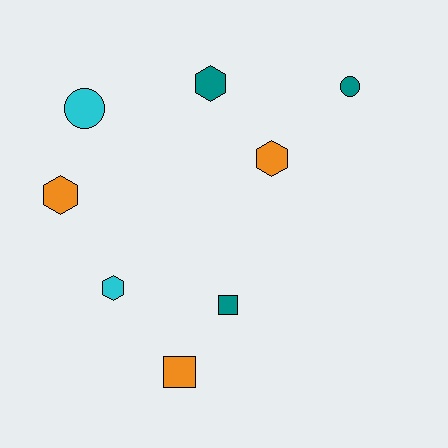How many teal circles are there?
There is 1 teal circle.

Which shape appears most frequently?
Hexagon, with 4 objects.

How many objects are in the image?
There are 8 objects.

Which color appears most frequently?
Orange, with 3 objects.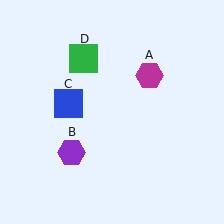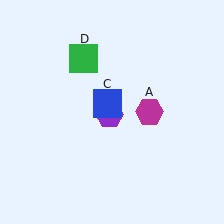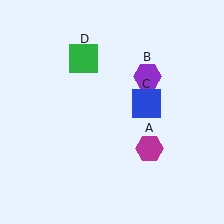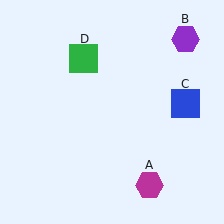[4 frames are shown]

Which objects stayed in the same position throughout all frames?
Green square (object D) remained stationary.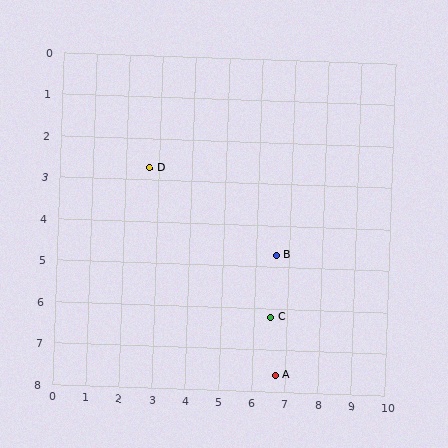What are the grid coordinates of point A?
Point A is at approximately (6.7, 7.6).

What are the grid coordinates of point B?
Point B is at approximately (6.6, 4.7).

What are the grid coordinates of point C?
Point C is at approximately (6.5, 6.2).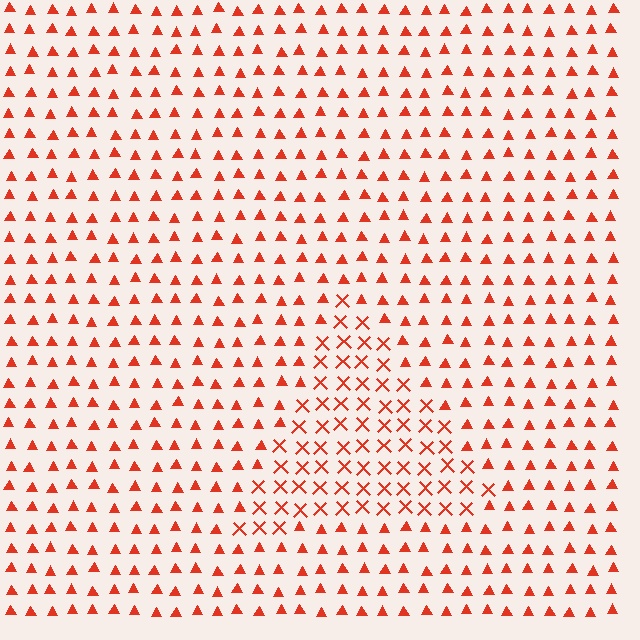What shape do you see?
I see a triangle.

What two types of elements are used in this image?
The image uses X marks inside the triangle region and triangles outside it.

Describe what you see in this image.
The image is filled with small red elements arranged in a uniform grid. A triangle-shaped region contains X marks, while the surrounding area contains triangles. The boundary is defined purely by the change in element shape.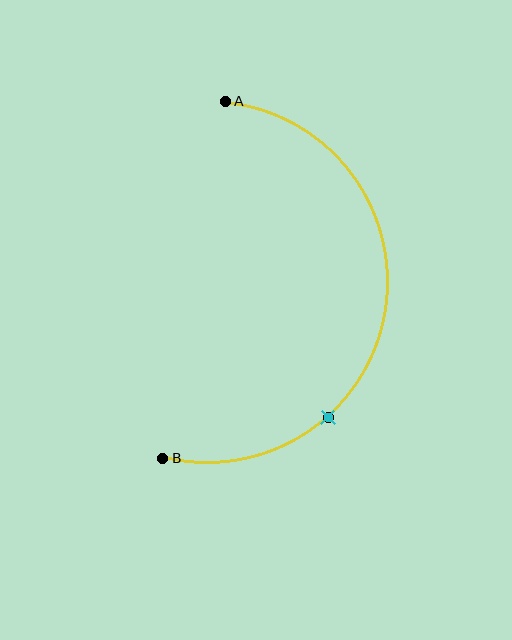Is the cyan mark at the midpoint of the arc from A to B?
No. The cyan mark lies on the arc but is closer to endpoint B. The arc midpoint would be at the point on the curve equidistant along the arc from both A and B.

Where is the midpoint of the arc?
The arc midpoint is the point on the curve farthest from the straight line joining A and B. It sits to the right of that line.